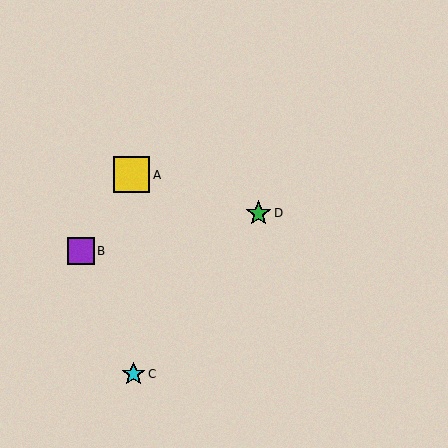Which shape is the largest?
The yellow square (labeled A) is the largest.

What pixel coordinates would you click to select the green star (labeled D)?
Click at (258, 213) to select the green star D.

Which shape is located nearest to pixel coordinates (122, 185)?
The yellow square (labeled A) at (132, 175) is nearest to that location.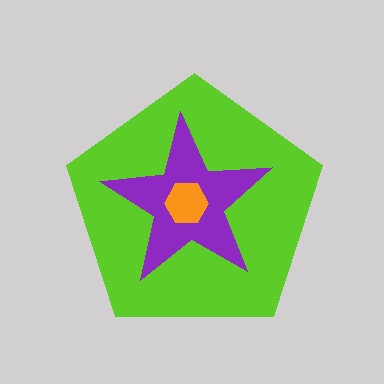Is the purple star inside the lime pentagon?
Yes.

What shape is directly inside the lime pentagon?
The purple star.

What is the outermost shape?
The lime pentagon.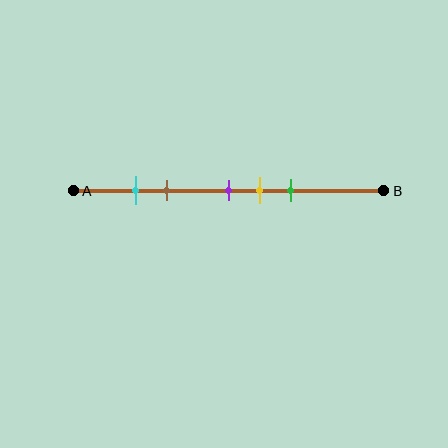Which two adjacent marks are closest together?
The cyan and brown marks are the closest adjacent pair.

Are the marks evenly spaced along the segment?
No, the marks are not evenly spaced.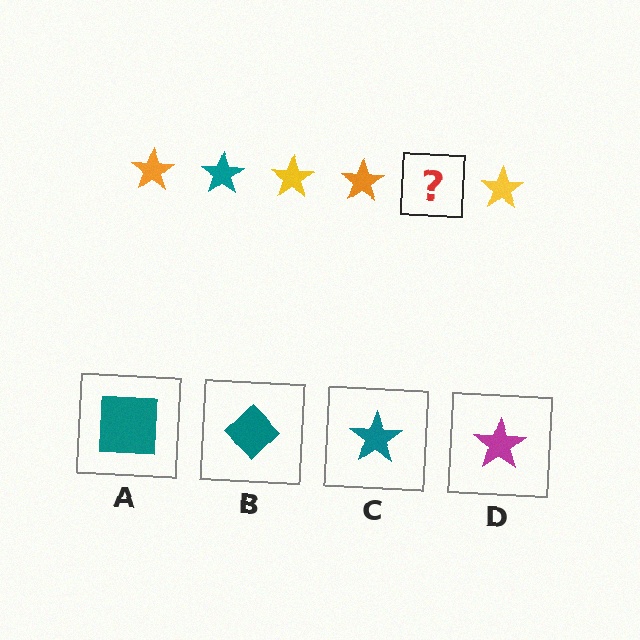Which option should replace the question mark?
Option C.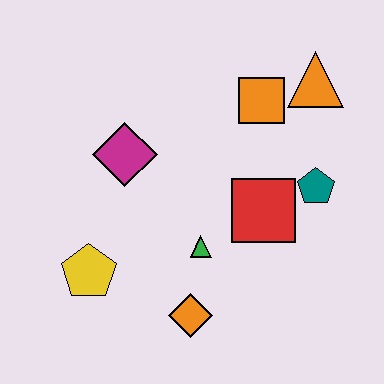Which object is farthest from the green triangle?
The orange triangle is farthest from the green triangle.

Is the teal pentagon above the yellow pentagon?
Yes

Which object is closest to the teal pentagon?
The red square is closest to the teal pentagon.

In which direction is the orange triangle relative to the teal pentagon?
The orange triangle is above the teal pentagon.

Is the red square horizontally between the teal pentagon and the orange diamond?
Yes